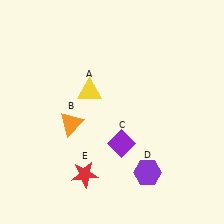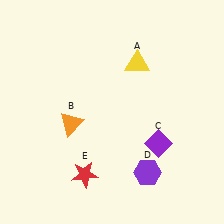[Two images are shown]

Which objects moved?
The objects that moved are: the yellow triangle (A), the purple diamond (C).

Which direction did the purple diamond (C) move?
The purple diamond (C) moved right.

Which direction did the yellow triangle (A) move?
The yellow triangle (A) moved right.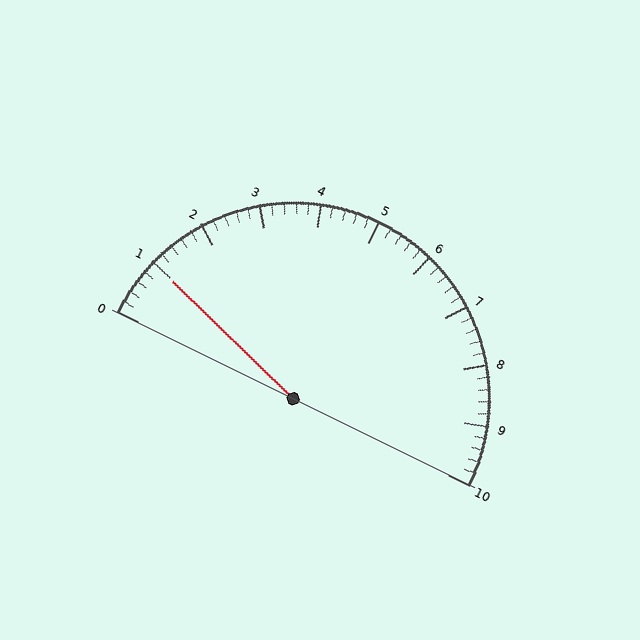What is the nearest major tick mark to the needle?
The nearest major tick mark is 1.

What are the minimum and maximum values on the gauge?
The gauge ranges from 0 to 10.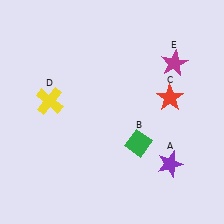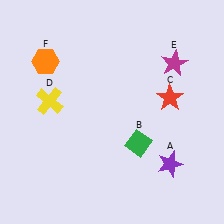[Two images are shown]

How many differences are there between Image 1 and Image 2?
There is 1 difference between the two images.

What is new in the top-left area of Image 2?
An orange hexagon (F) was added in the top-left area of Image 2.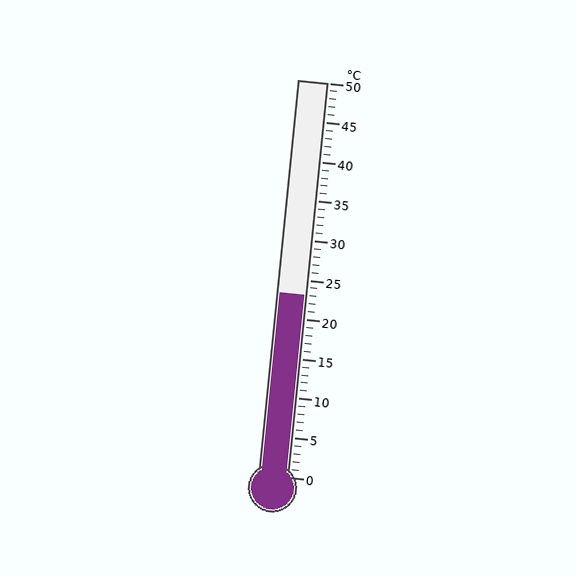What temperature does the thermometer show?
The thermometer shows approximately 23°C.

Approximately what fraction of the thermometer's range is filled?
The thermometer is filled to approximately 45% of its range.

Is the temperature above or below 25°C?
The temperature is below 25°C.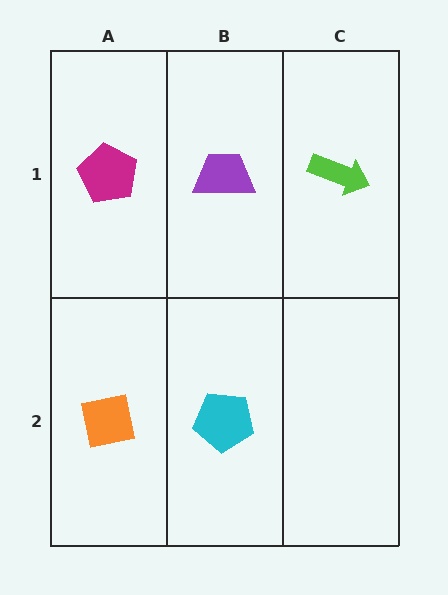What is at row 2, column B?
A cyan pentagon.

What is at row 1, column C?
A lime arrow.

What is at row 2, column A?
An orange square.